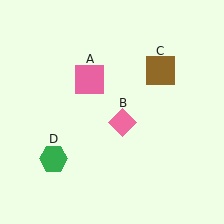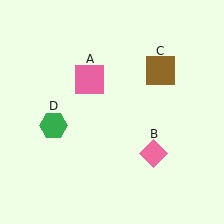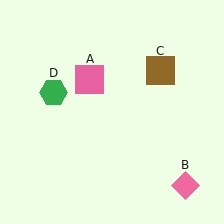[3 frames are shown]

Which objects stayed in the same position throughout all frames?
Pink square (object A) and brown square (object C) remained stationary.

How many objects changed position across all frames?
2 objects changed position: pink diamond (object B), green hexagon (object D).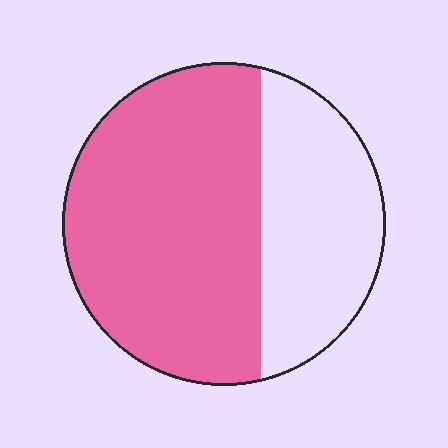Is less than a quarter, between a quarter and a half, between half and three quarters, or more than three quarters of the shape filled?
Between half and three quarters.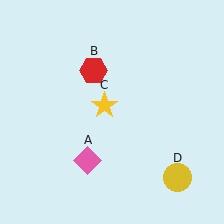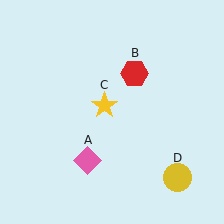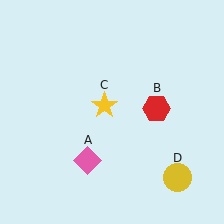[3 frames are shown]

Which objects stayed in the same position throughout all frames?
Pink diamond (object A) and yellow star (object C) and yellow circle (object D) remained stationary.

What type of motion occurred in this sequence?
The red hexagon (object B) rotated clockwise around the center of the scene.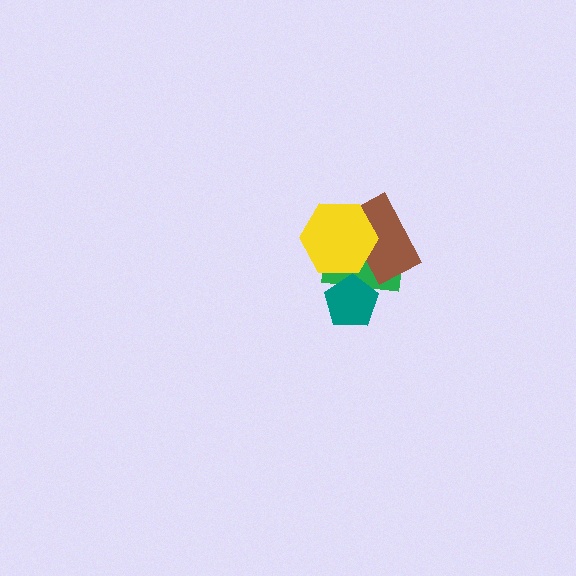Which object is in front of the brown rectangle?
The yellow hexagon is in front of the brown rectangle.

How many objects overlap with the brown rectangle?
2 objects overlap with the brown rectangle.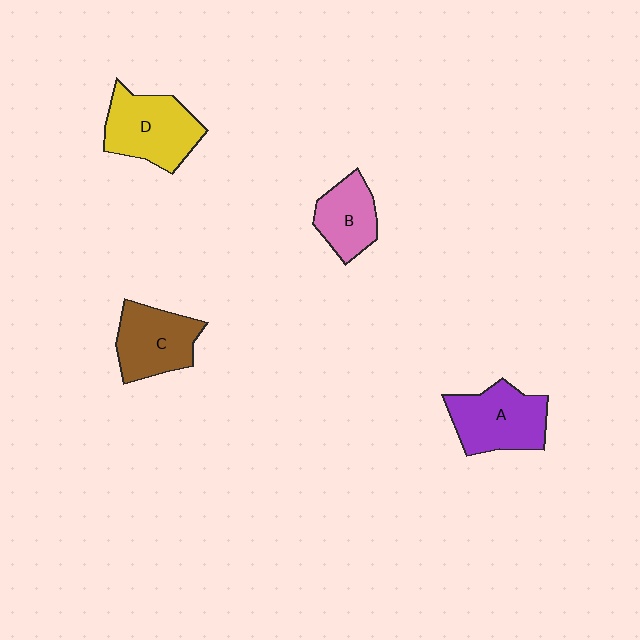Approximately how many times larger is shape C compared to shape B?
Approximately 1.3 times.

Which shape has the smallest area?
Shape B (pink).